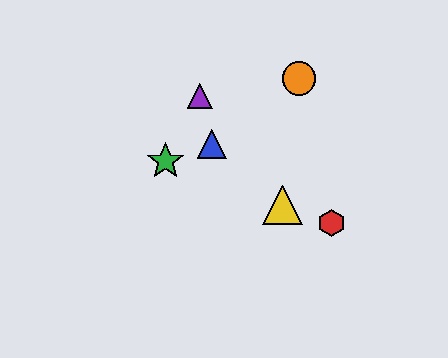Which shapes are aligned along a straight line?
The red hexagon, the green star, the yellow triangle are aligned along a straight line.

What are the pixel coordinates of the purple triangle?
The purple triangle is at (200, 96).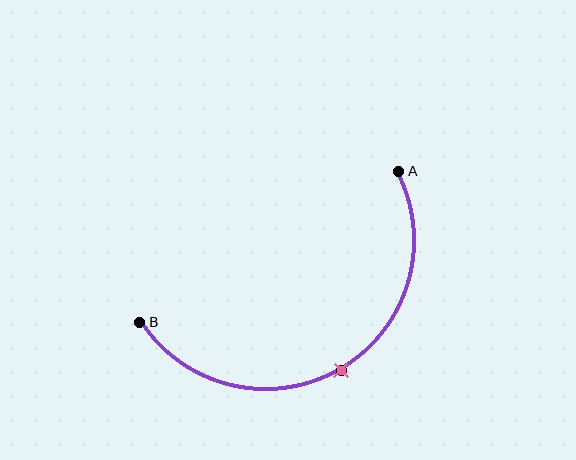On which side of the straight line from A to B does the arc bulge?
The arc bulges below the straight line connecting A and B.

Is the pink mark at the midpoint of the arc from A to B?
Yes. The pink mark lies on the arc at equal arc-length from both A and B — it is the arc midpoint.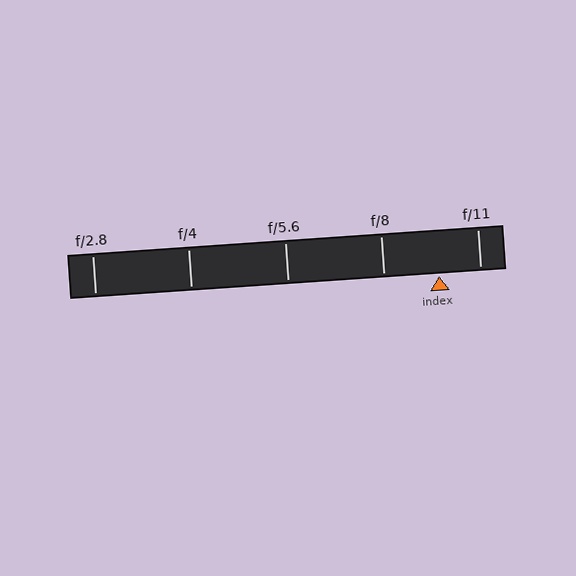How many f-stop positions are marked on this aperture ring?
There are 5 f-stop positions marked.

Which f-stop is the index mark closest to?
The index mark is closest to f/11.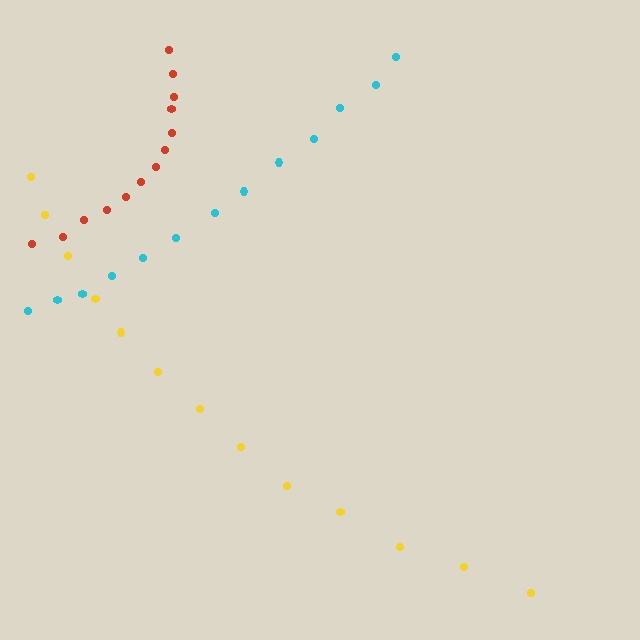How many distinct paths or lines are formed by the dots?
There are 3 distinct paths.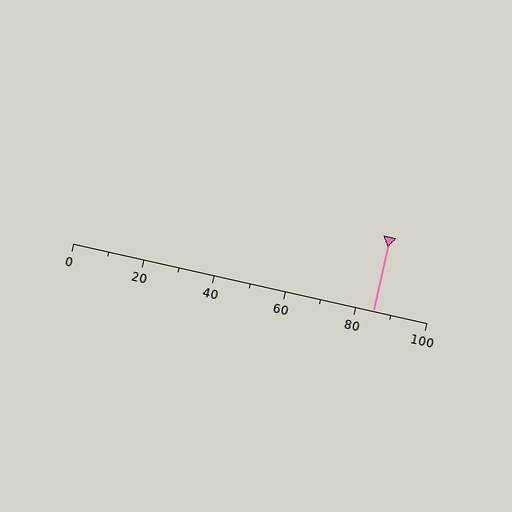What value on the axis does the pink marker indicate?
The marker indicates approximately 85.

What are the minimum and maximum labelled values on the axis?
The axis runs from 0 to 100.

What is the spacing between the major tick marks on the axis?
The major ticks are spaced 20 apart.